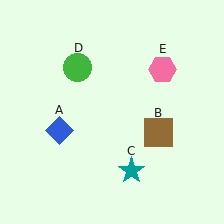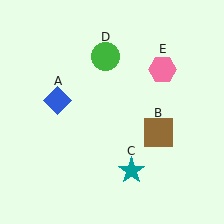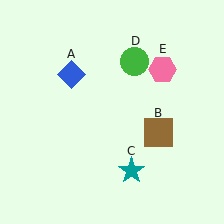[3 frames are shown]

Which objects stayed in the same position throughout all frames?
Brown square (object B) and teal star (object C) and pink hexagon (object E) remained stationary.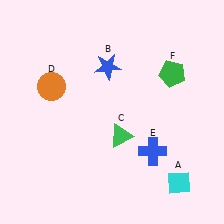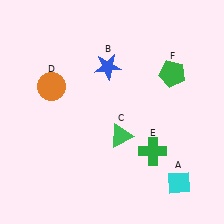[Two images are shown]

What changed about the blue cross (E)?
In Image 1, E is blue. In Image 2, it changed to green.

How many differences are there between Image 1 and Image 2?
There is 1 difference between the two images.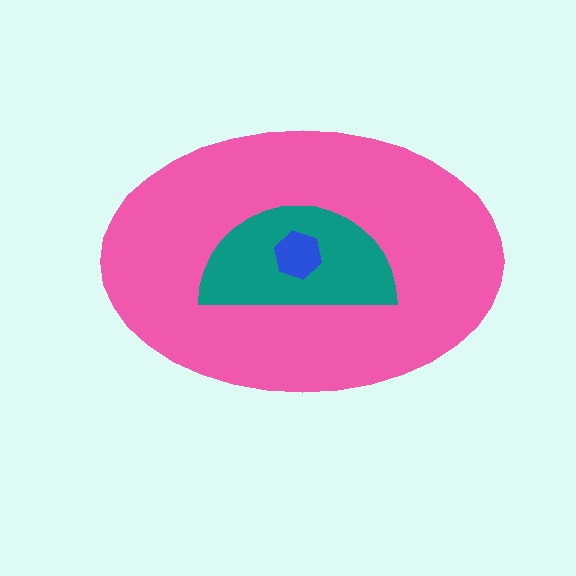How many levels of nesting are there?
3.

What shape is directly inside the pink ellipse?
The teal semicircle.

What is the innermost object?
The blue hexagon.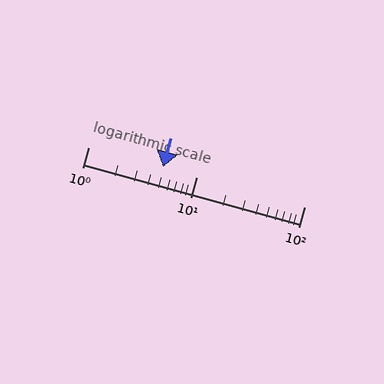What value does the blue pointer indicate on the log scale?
The pointer indicates approximately 4.9.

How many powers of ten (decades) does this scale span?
The scale spans 2 decades, from 1 to 100.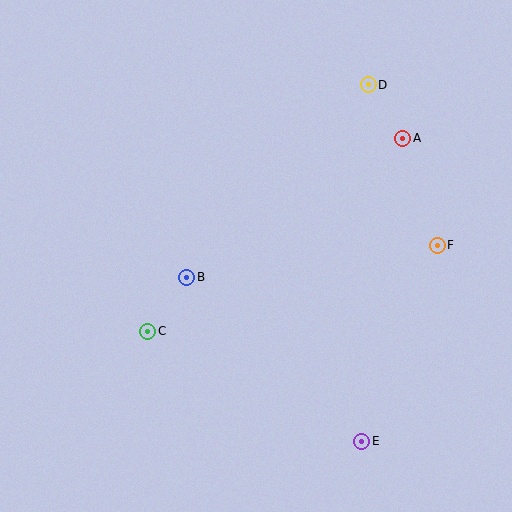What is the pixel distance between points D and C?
The distance between D and C is 331 pixels.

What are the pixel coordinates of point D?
Point D is at (368, 85).